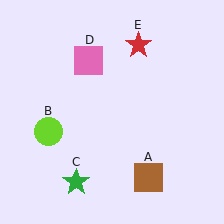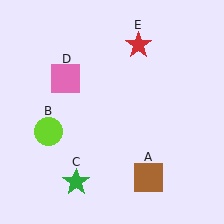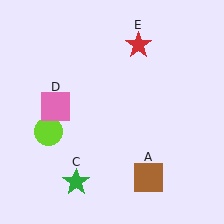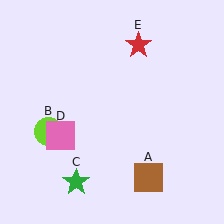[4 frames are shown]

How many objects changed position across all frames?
1 object changed position: pink square (object D).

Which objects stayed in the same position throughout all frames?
Brown square (object A) and lime circle (object B) and green star (object C) and red star (object E) remained stationary.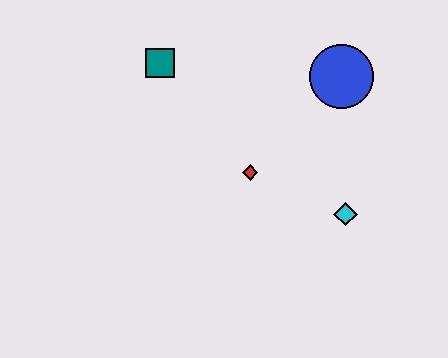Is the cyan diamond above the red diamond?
No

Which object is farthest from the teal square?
The cyan diamond is farthest from the teal square.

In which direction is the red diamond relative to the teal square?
The red diamond is below the teal square.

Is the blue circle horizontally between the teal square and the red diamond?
No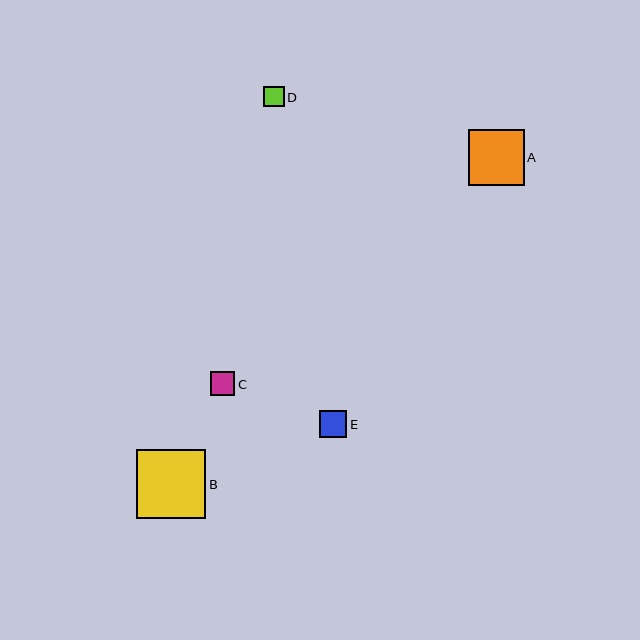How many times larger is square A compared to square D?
Square A is approximately 2.7 times the size of square D.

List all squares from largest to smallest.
From largest to smallest: B, A, E, C, D.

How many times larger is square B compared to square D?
Square B is approximately 3.4 times the size of square D.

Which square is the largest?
Square B is the largest with a size of approximately 69 pixels.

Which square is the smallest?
Square D is the smallest with a size of approximately 20 pixels.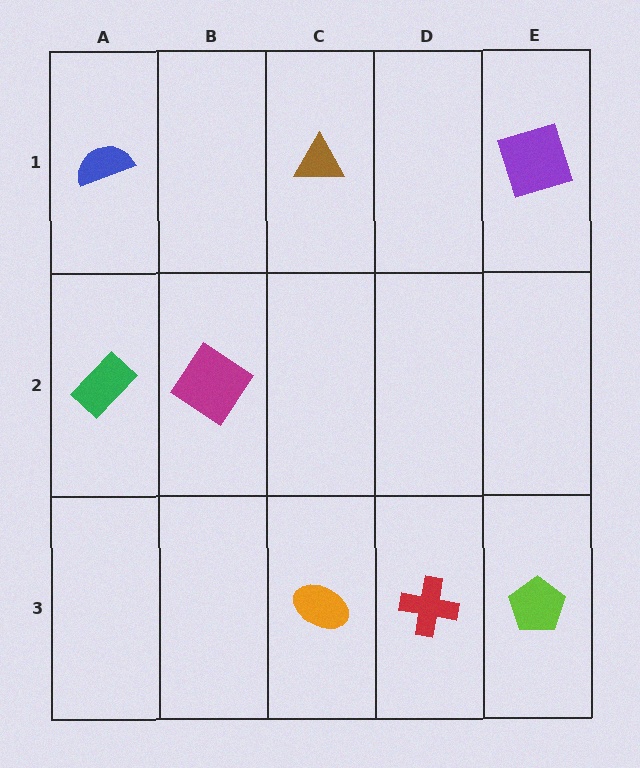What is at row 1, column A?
A blue semicircle.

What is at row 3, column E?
A lime pentagon.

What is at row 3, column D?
A red cross.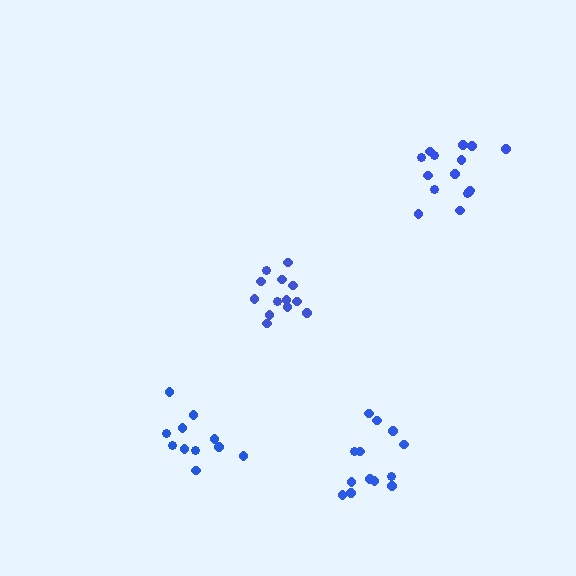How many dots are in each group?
Group 1: 13 dots, Group 2: 15 dots, Group 3: 13 dots, Group 4: 11 dots (52 total).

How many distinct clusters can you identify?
There are 4 distinct clusters.